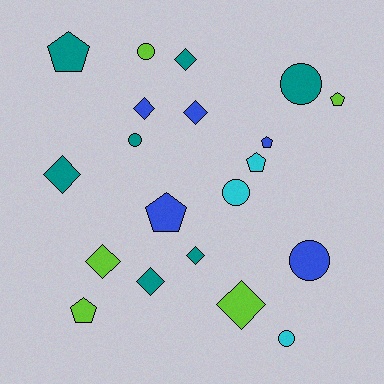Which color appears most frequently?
Teal, with 7 objects.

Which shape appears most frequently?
Diamond, with 8 objects.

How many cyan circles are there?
There are 2 cyan circles.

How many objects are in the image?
There are 20 objects.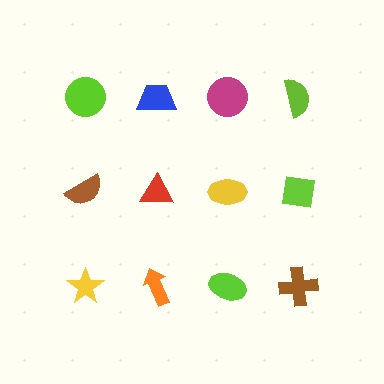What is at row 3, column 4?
A brown cross.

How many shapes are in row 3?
4 shapes.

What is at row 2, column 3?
A yellow ellipse.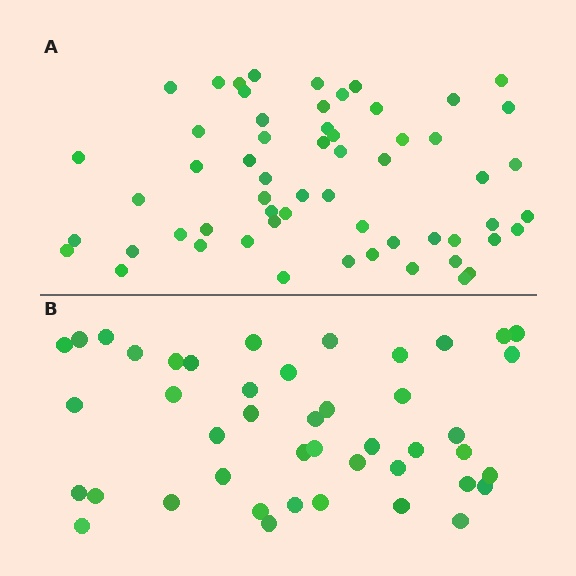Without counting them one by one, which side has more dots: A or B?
Region A (the top region) has more dots.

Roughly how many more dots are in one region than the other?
Region A has approximately 15 more dots than region B.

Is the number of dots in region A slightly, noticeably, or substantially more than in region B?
Region A has noticeably more, but not dramatically so. The ratio is roughly 1.3 to 1.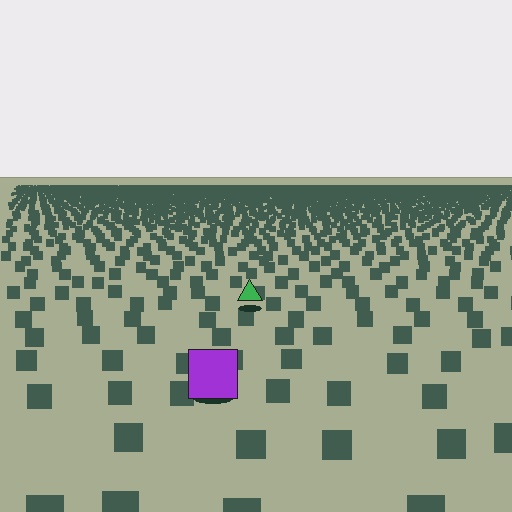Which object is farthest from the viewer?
The green triangle is farthest from the viewer. It appears smaller and the ground texture around it is denser.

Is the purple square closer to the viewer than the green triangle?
Yes. The purple square is closer — you can tell from the texture gradient: the ground texture is coarser near it.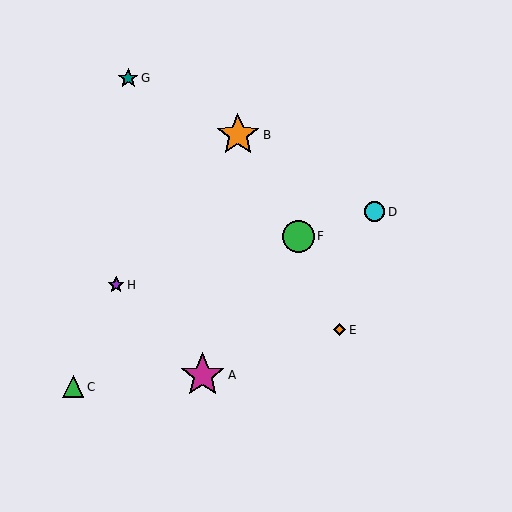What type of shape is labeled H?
Shape H is a purple star.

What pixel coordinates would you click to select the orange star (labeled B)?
Click at (238, 135) to select the orange star B.